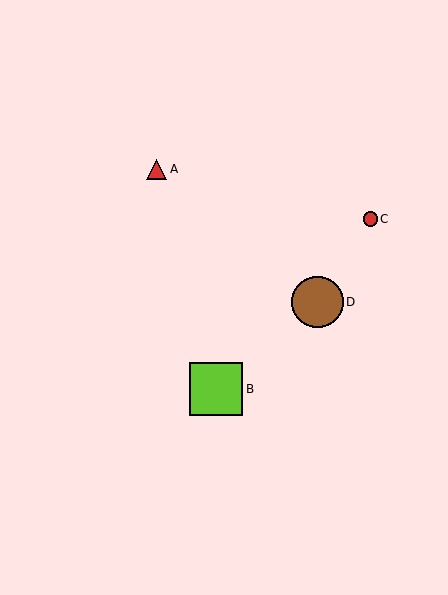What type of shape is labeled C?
Shape C is a red circle.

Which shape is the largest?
The lime square (labeled B) is the largest.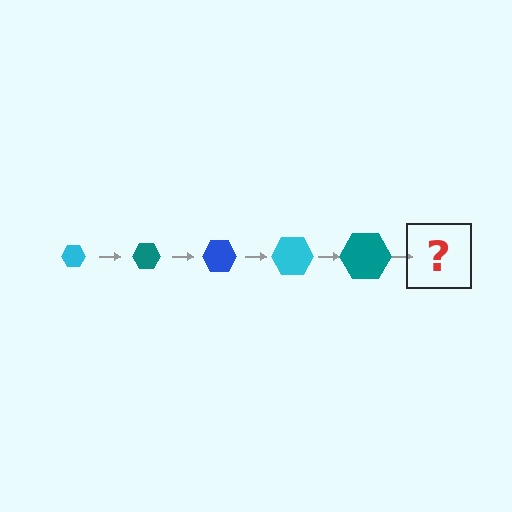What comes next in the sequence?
The next element should be a blue hexagon, larger than the previous one.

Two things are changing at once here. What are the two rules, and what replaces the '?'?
The two rules are that the hexagon grows larger each step and the color cycles through cyan, teal, and blue. The '?' should be a blue hexagon, larger than the previous one.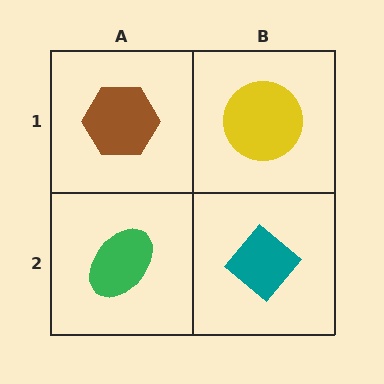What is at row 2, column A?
A green ellipse.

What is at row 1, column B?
A yellow circle.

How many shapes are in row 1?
2 shapes.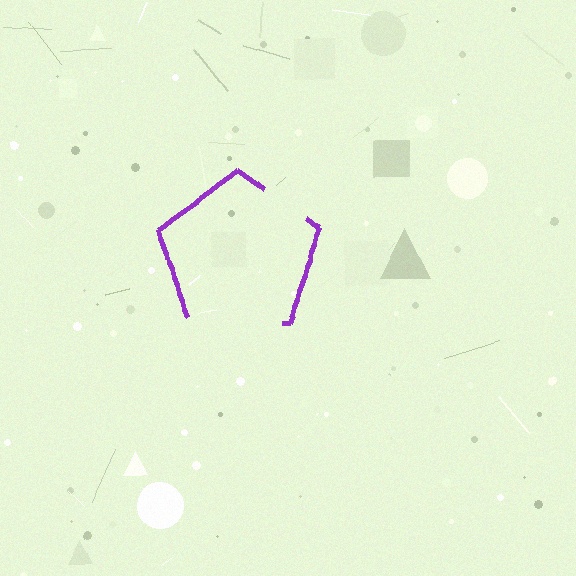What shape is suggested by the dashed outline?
The dashed outline suggests a pentagon.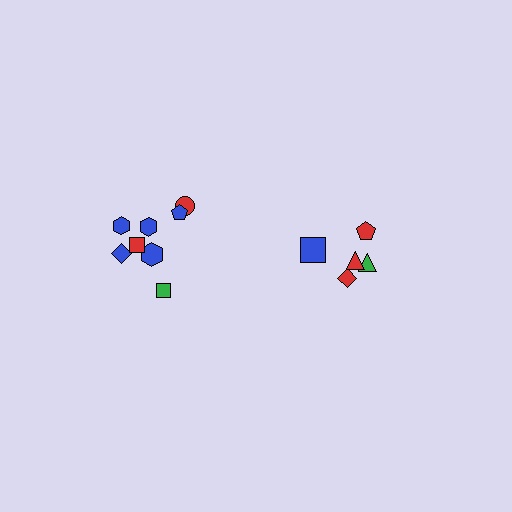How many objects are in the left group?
There are 8 objects.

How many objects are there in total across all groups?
There are 13 objects.